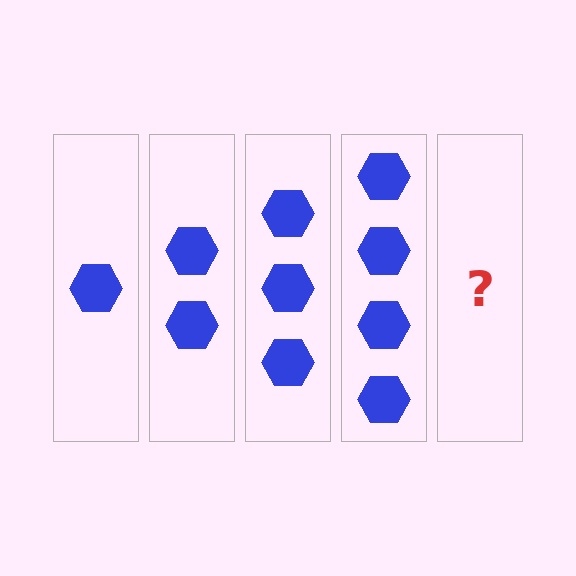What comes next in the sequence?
The next element should be 5 hexagons.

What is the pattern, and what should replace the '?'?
The pattern is that each step adds one more hexagon. The '?' should be 5 hexagons.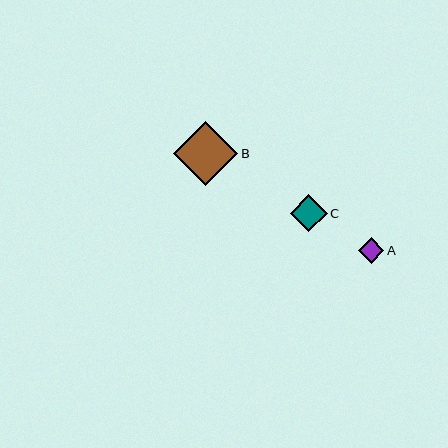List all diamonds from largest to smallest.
From largest to smallest: B, C, A.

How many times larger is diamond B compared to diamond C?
Diamond B is approximately 1.8 times the size of diamond C.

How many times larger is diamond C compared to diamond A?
Diamond C is approximately 1.4 times the size of diamond A.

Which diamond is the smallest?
Diamond A is the smallest with a size of approximately 25 pixels.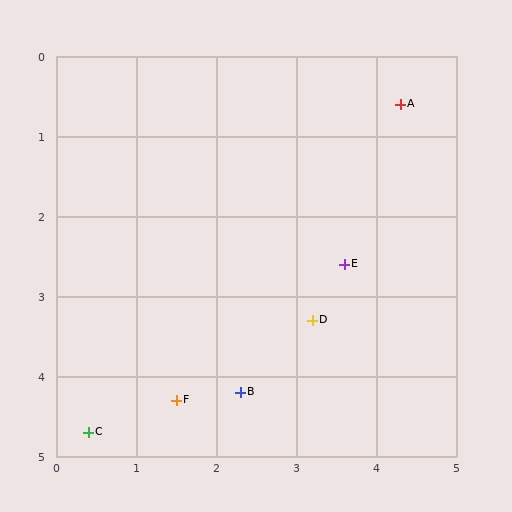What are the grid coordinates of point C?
Point C is at approximately (0.4, 4.7).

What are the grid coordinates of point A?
Point A is at approximately (4.3, 0.6).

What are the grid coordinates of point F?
Point F is at approximately (1.5, 4.3).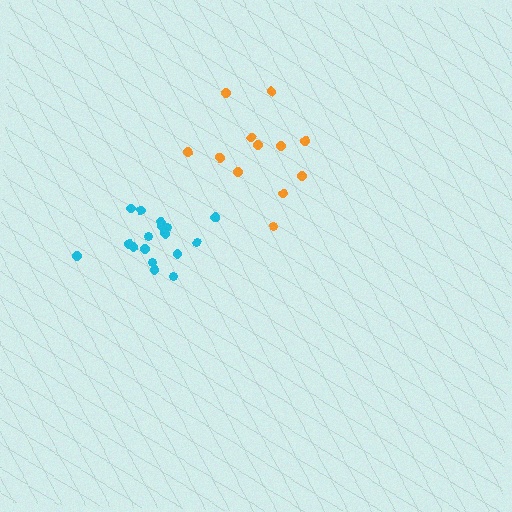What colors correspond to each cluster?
The clusters are colored: orange, cyan.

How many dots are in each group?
Group 1: 12 dots, Group 2: 17 dots (29 total).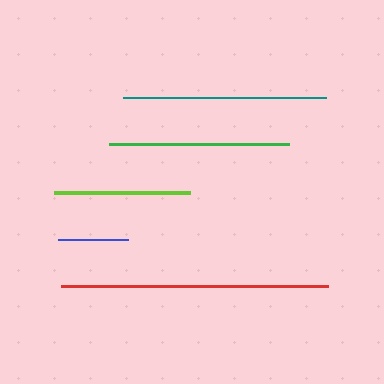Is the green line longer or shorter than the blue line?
The green line is longer than the blue line.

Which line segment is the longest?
The red line is the longest at approximately 267 pixels.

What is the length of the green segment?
The green segment is approximately 180 pixels long.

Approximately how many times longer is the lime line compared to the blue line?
The lime line is approximately 1.9 times the length of the blue line.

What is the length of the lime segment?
The lime segment is approximately 136 pixels long.